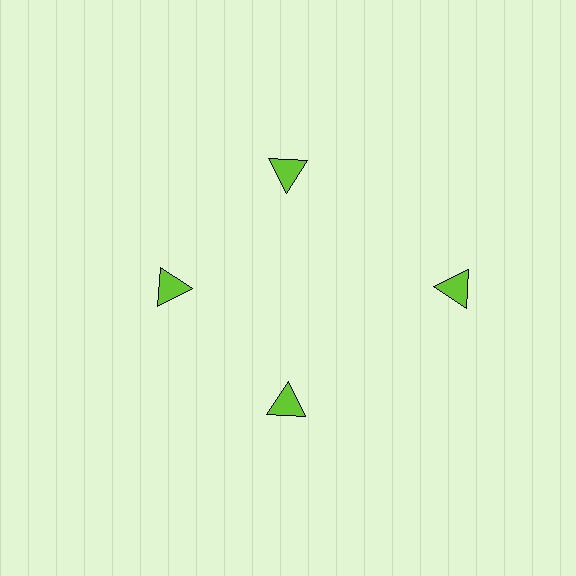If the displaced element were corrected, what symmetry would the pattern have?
It would have 4-fold rotational symmetry — the pattern would map onto itself every 90 degrees.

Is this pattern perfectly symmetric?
No. The 4 lime triangles are arranged in a ring, but one element near the 3 o'clock position is pushed outward from the center, breaking the 4-fold rotational symmetry.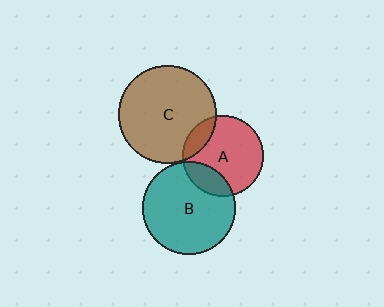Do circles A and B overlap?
Yes.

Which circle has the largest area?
Circle C (brown).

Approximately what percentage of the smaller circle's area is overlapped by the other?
Approximately 20%.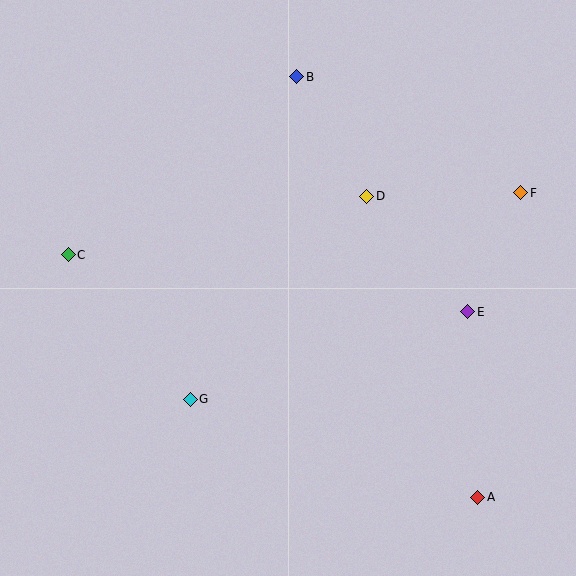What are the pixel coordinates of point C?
Point C is at (68, 255).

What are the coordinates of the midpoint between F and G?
The midpoint between F and G is at (356, 296).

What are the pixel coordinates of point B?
Point B is at (297, 77).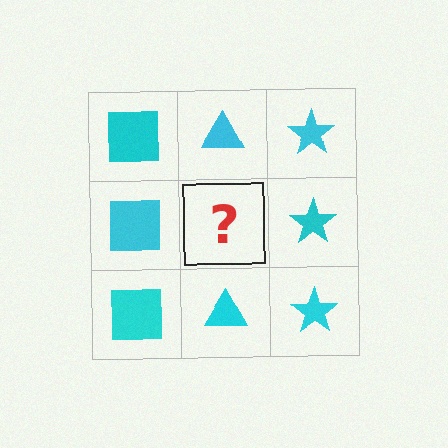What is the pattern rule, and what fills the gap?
The rule is that each column has a consistent shape. The gap should be filled with a cyan triangle.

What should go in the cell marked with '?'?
The missing cell should contain a cyan triangle.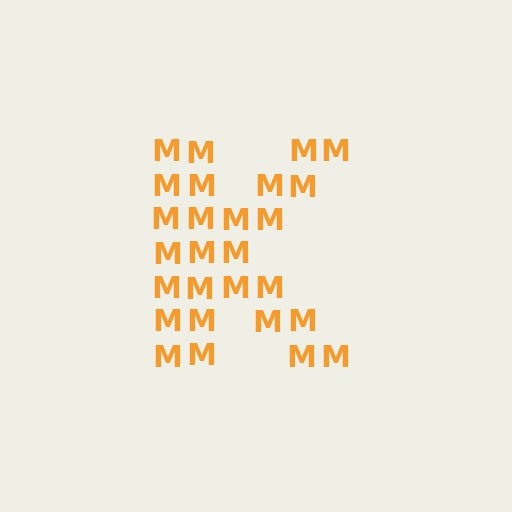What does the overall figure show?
The overall figure shows the letter K.